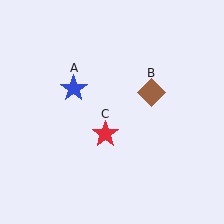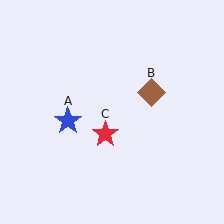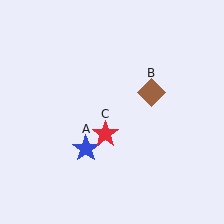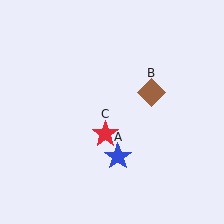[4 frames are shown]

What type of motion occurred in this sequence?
The blue star (object A) rotated counterclockwise around the center of the scene.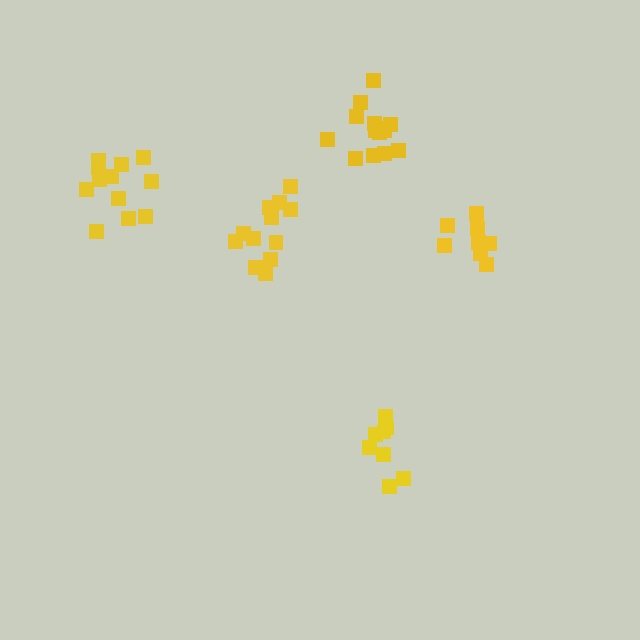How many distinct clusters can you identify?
There are 5 distinct clusters.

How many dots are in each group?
Group 1: 8 dots, Group 2: 12 dots, Group 3: 14 dots, Group 4: 12 dots, Group 5: 8 dots (54 total).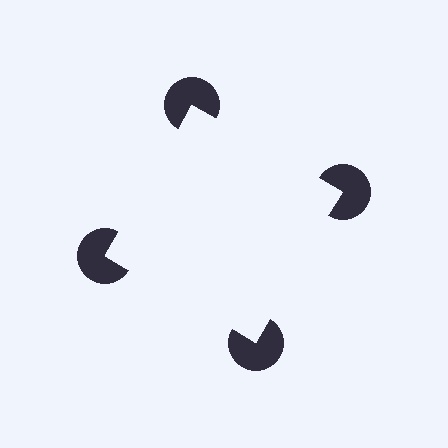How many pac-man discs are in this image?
There are 4 — one at each vertex of the illusory square.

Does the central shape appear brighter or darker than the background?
It typically appears slightly brighter than the background, even though no actual brightness change is drawn.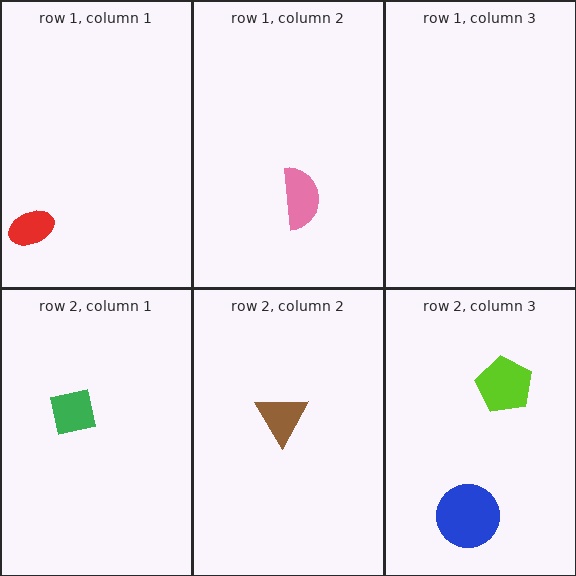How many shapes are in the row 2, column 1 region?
1.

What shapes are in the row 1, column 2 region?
The pink semicircle.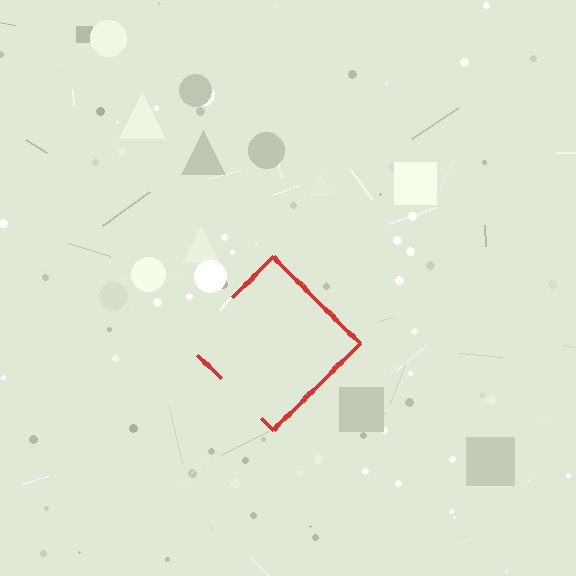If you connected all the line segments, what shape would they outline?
They would outline a diamond.